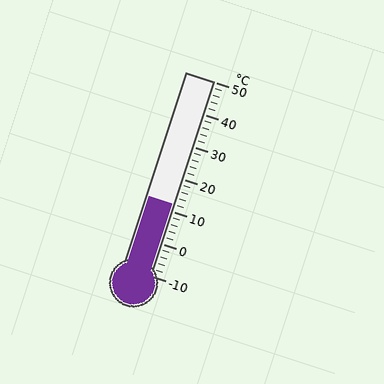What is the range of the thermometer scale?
The thermometer scale ranges from -10°C to 50°C.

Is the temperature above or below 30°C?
The temperature is below 30°C.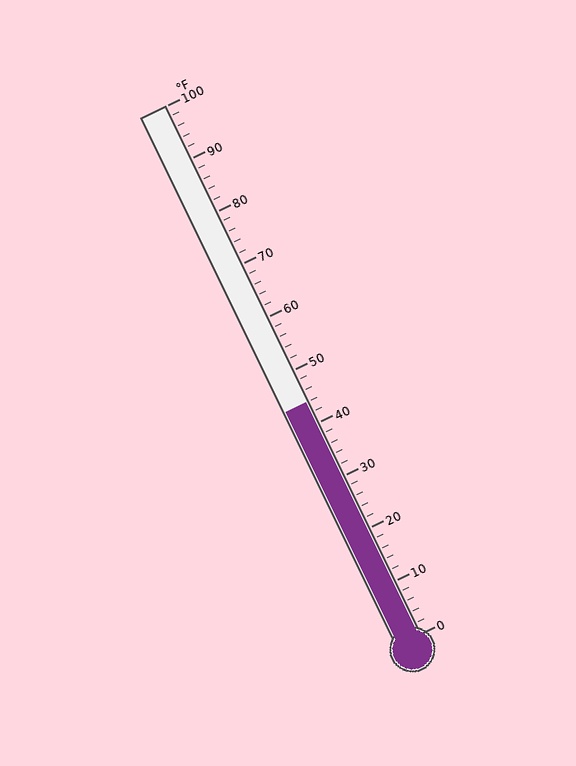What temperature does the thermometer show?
The thermometer shows approximately 44°F.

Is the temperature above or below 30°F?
The temperature is above 30°F.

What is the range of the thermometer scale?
The thermometer scale ranges from 0°F to 100°F.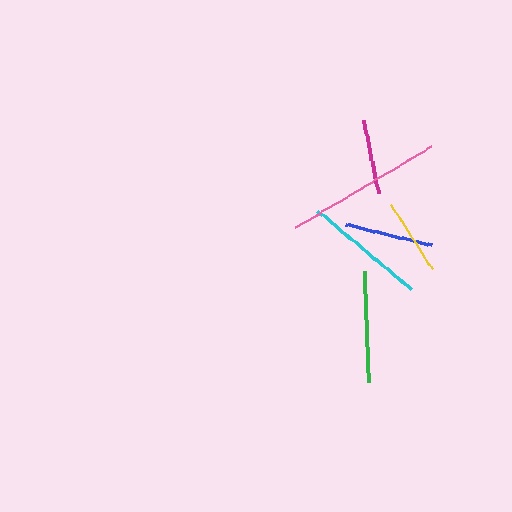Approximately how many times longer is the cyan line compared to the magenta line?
The cyan line is approximately 1.6 times the length of the magenta line.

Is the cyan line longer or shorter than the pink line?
The pink line is longer than the cyan line.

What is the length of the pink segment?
The pink segment is approximately 158 pixels long.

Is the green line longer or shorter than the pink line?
The pink line is longer than the green line.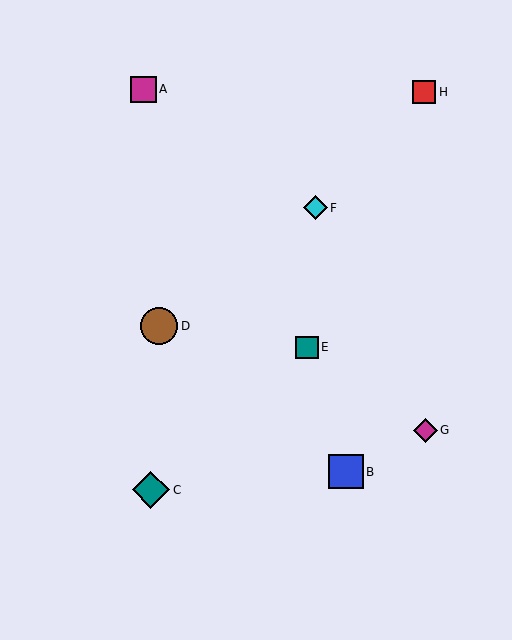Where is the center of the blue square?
The center of the blue square is at (346, 472).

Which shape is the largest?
The teal diamond (labeled C) is the largest.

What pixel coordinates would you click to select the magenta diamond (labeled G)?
Click at (426, 430) to select the magenta diamond G.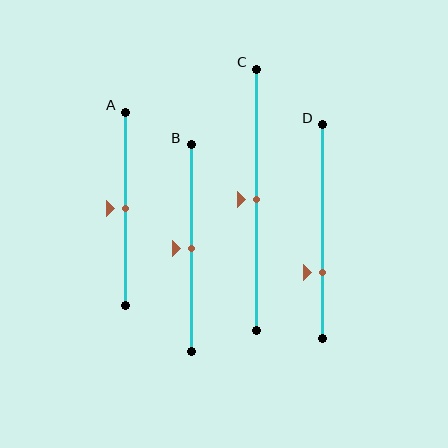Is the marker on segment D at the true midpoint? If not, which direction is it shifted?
No, the marker on segment D is shifted downward by about 19% of the segment length.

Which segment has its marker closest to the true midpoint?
Segment A has its marker closest to the true midpoint.